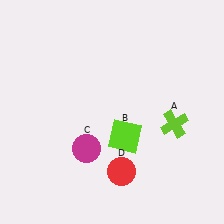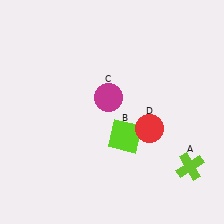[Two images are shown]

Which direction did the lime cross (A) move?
The lime cross (A) moved down.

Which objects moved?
The objects that moved are: the lime cross (A), the magenta circle (C), the red circle (D).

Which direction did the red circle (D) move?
The red circle (D) moved up.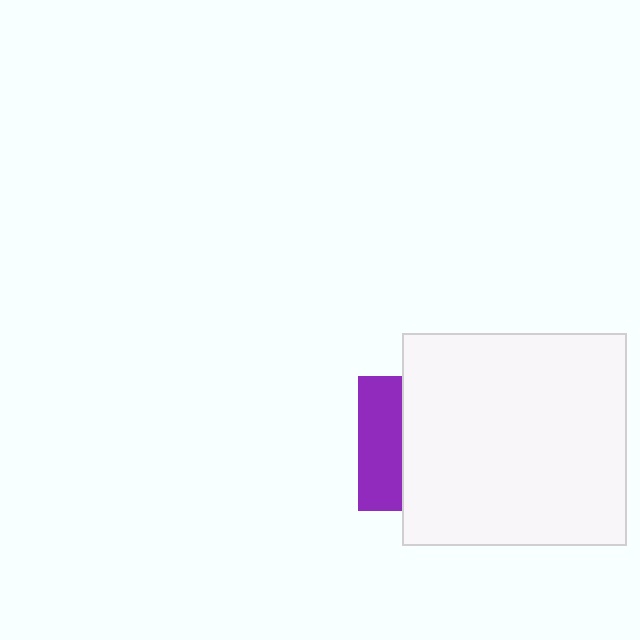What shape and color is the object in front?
The object in front is a white rectangle.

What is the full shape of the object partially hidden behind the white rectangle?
The partially hidden object is a purple square.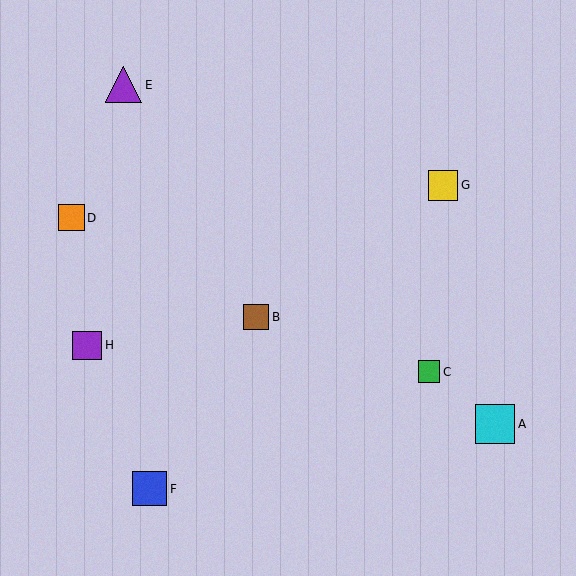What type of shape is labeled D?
Shape D is an orange square.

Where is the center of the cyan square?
The center of the cyan square is at (495, 424).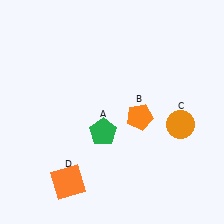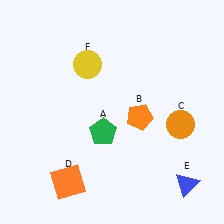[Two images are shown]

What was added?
A blue triangle (E), a yellow circle (F) were added in Image 2.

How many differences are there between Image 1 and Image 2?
There are 2 differences between the two images.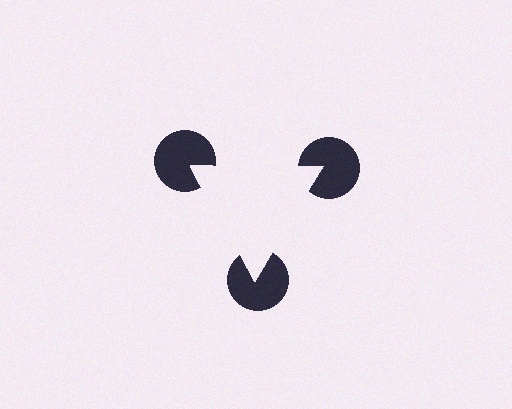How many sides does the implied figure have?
3 sides.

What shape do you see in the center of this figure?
An illusory triangle — its edges are inferred from the aligned wedge cuts in the pac-man discs, not physically drawn.